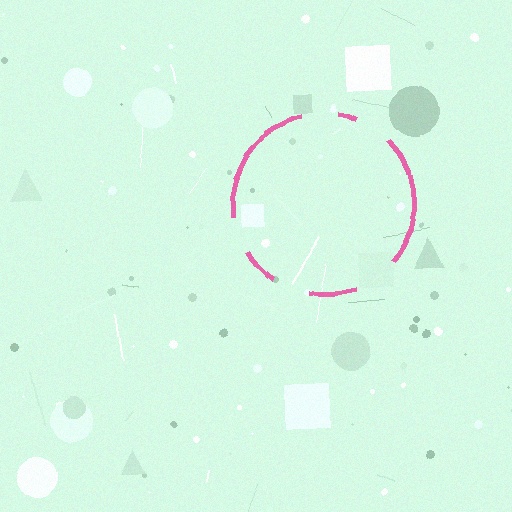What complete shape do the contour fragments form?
The contour fragments form a circle.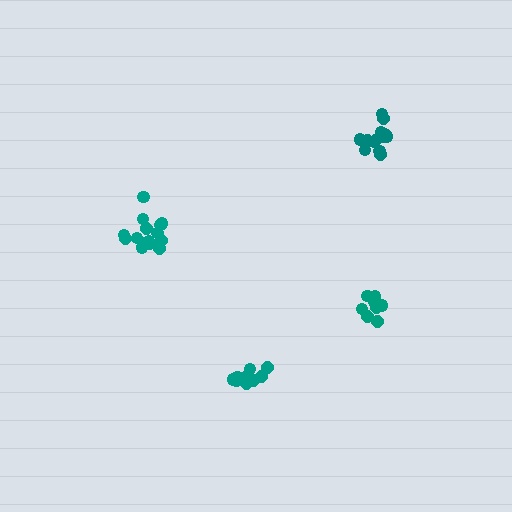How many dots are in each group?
Group 1: 9 dots, Group 2: 10 dots, Group 3: 15 dots, Group 4: 14 dots (48 total).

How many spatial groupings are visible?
There are 4 spatial groupings.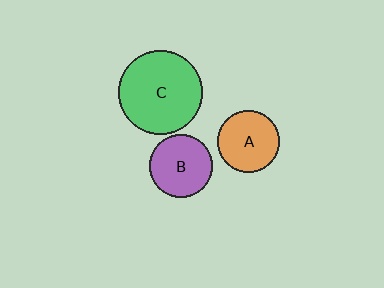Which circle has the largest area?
Circle C (green).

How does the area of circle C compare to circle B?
Approximately 1.8 times.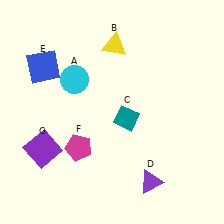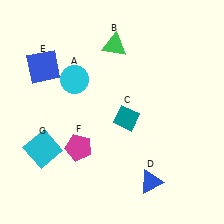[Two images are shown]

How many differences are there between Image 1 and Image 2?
There are 3 differences between the two images.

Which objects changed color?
B changed from yellow to green. D changed from purple to blue. G changed from purple to cyan.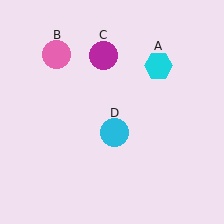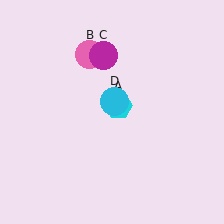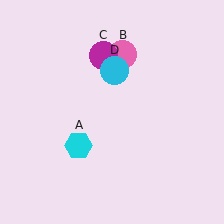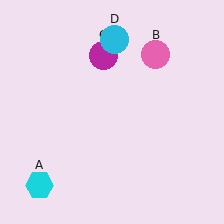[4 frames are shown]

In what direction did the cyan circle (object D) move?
The cyan circle (object D) moved up.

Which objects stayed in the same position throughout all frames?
Magenta circle (object C) remained stationary.